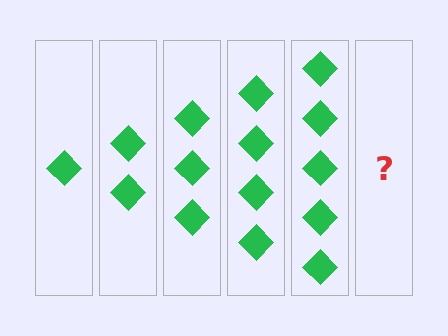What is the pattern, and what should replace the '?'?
The pattern is that each step adds one more diamond. The '?' should be 6 diamonds.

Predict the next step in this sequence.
The next step is 6 diamonds.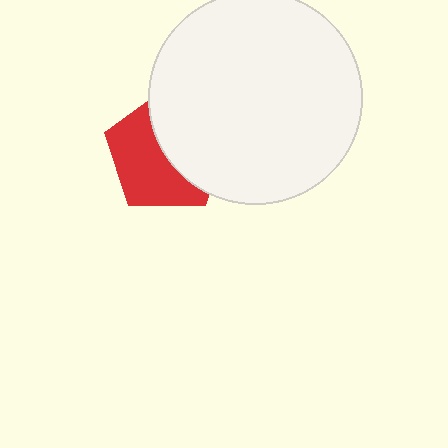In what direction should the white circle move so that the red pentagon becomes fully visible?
The white circle should move right. That is the shortest direction to clear the overlap and leave the red pentagon fully visible.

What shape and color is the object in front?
The object in front is a white circle.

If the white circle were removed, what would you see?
You would see the complete red pentagon.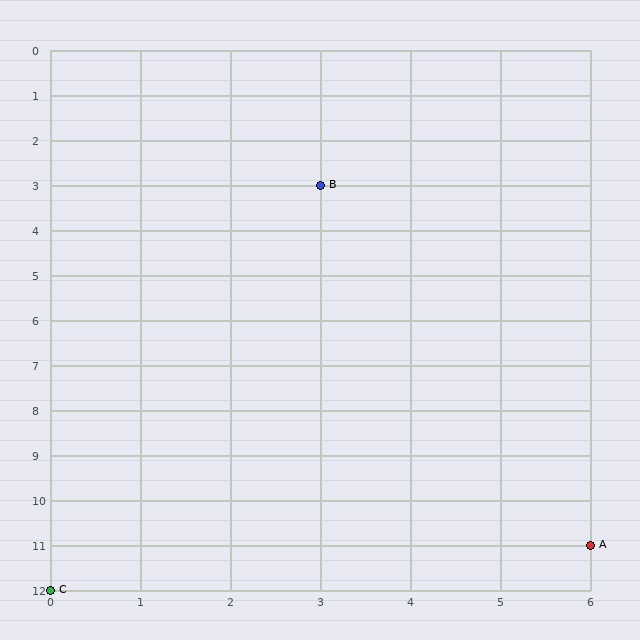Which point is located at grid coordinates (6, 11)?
Point A is at (6, 11).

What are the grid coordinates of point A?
Point A is at grid coordinates (6, 11).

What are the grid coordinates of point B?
Point B is at grid coordinates (3, 3).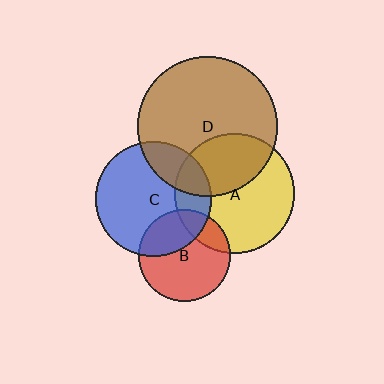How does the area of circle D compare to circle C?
Approximately 1.5 times.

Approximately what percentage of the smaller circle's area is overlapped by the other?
Approximately 40%.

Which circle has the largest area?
Circle D (brown).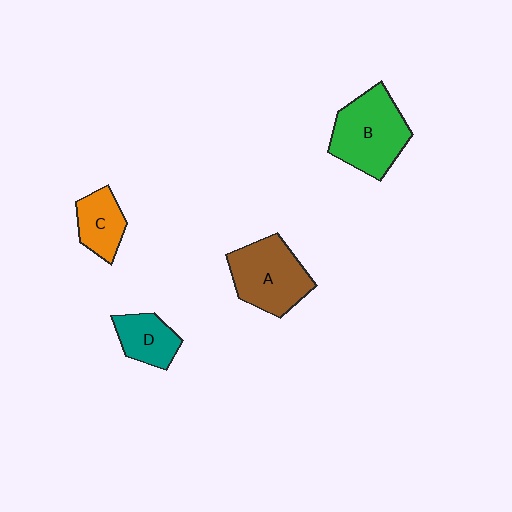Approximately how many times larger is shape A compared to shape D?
Approximately 1.7 times.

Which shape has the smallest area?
Shape D (teal).